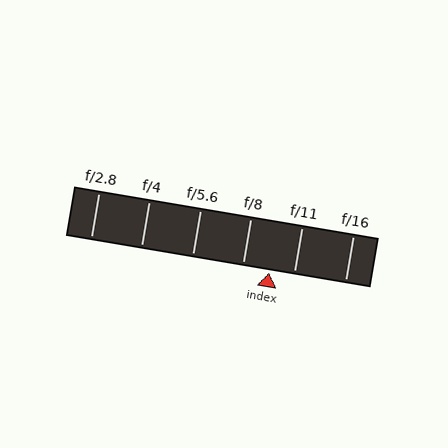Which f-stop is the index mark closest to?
The index mark is closest to f/11.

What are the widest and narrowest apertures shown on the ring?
The widest aperture shown is f/2.8 and the narrowest is f/16.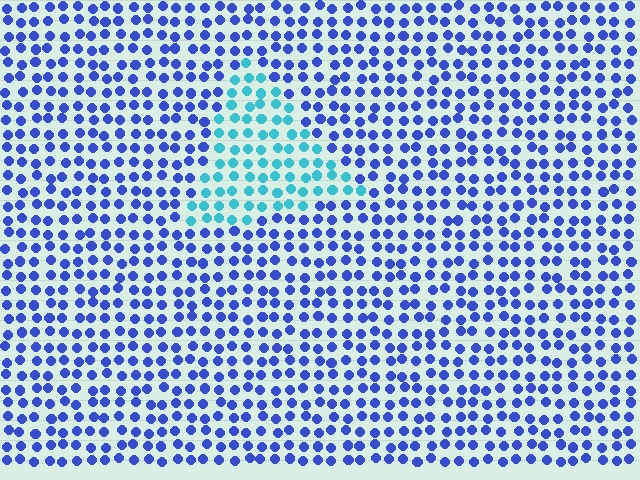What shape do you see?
I see a triangle.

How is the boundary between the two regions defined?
The boundary is defined purely by a slight shift in hue (about 46 degrees). Spacing, size, and orientation are identical on both sides.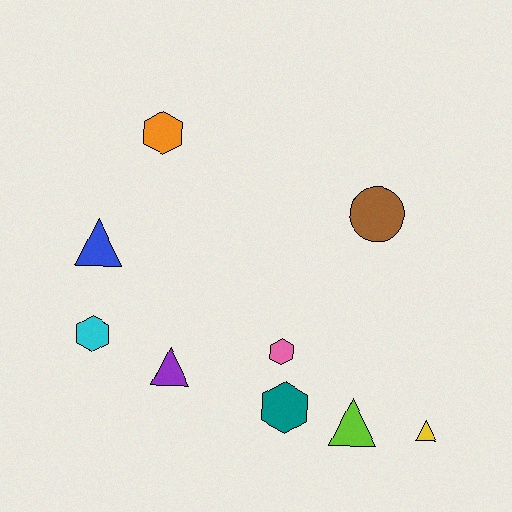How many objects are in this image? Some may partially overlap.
There are 9 objects.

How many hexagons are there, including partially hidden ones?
There are 4 hexagons.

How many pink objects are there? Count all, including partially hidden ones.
There is 1 pink object.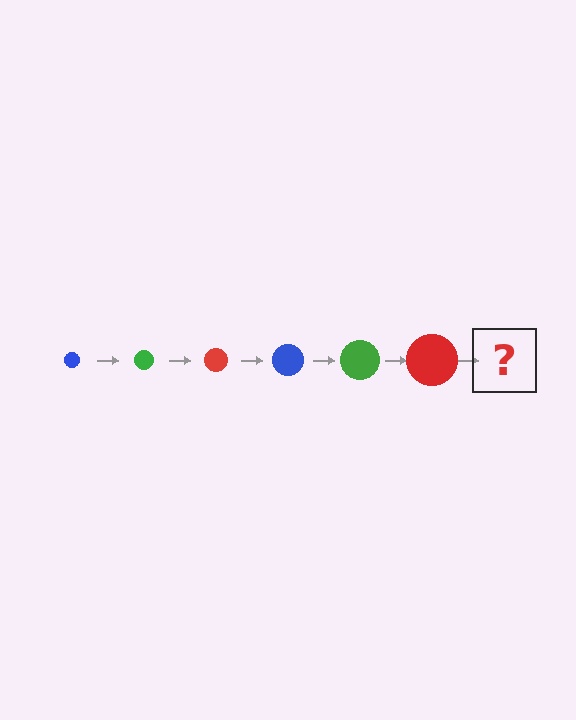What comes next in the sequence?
The next element should be a blue circle, larger than the previous one.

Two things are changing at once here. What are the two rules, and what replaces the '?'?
The two rules are that the circle grows larger each step and the color cycles through blue, green, and red. The '?' should be a blue circle, larger than the previous one.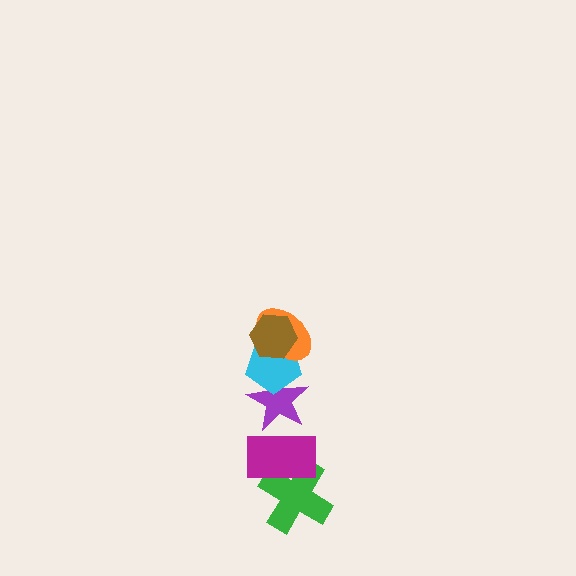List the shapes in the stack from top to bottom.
From top to bottom: the brown hexagon, the orange ellipse, the cyan pentagon, the purple star, the magenta rectangle, the green cross.